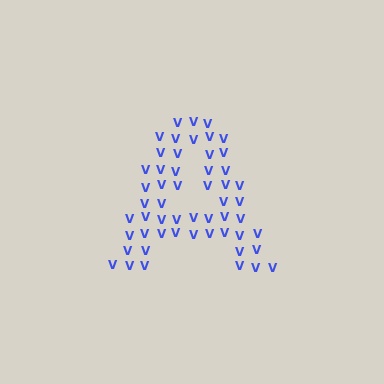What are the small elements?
The small elements are letter V's.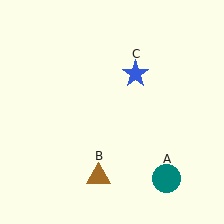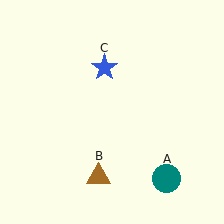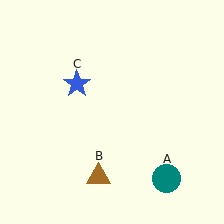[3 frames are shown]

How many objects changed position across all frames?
1 object changed position: blue star (object C).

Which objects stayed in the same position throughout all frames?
Teal circle (object A) and brown triangle (object B) remained stationary.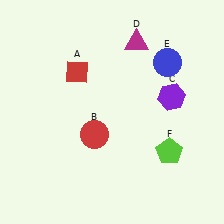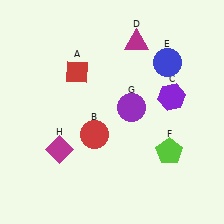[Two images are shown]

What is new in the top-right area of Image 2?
A purple circle (G) was added in the top-right area of Image 2.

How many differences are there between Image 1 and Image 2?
There are 2 differences between the two images.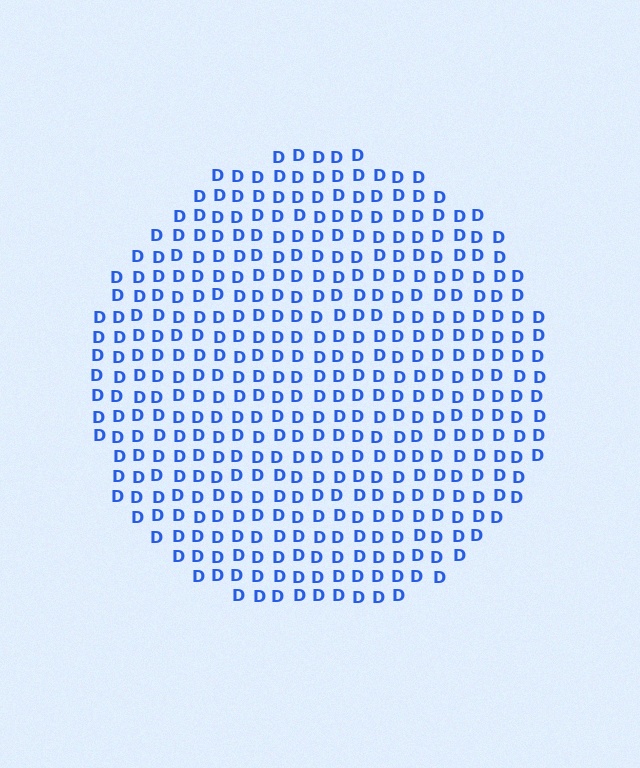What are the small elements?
The small elements are letter D's.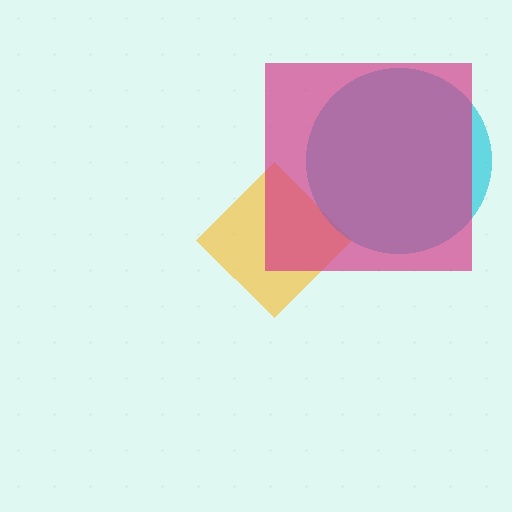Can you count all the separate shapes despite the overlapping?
Yes, there are 3 separate shapes.